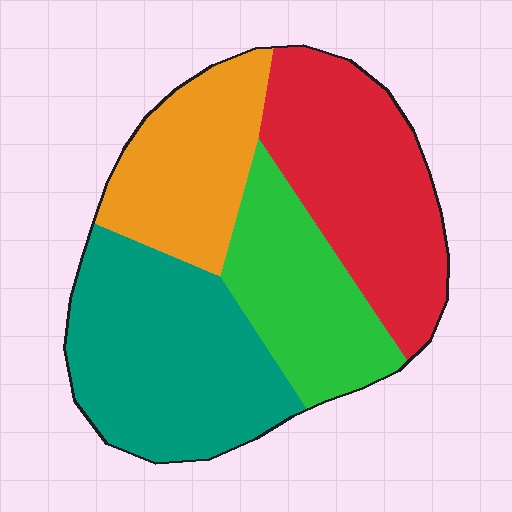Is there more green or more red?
Red.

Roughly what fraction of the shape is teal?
Teal covers roughly 30% of the shape.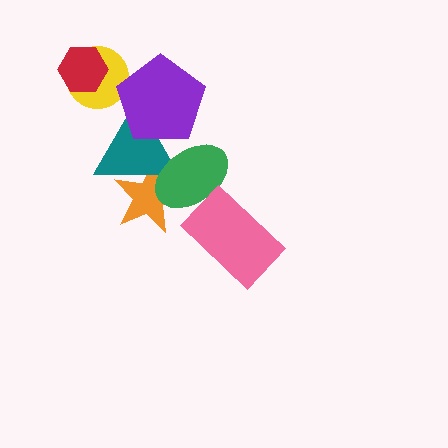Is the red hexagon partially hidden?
No, no other shape covers it.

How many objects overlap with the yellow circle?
2 objects overlap with the yellow circle.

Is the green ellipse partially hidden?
Yes, it is partially covered by another shape.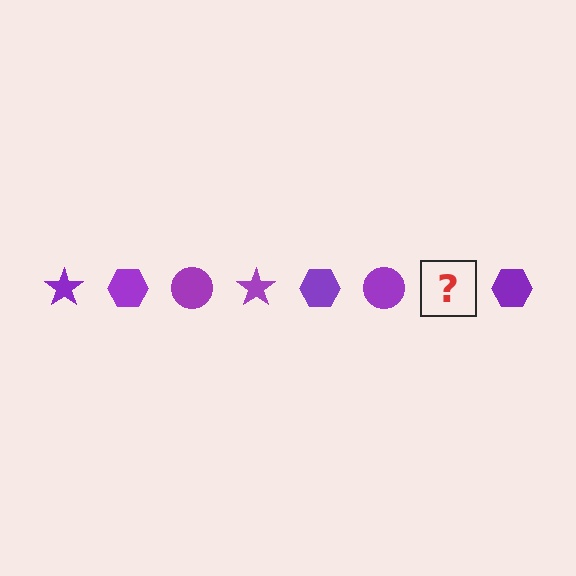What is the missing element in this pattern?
The missing element is a purple star.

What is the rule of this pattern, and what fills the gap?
The rule is that the pattern cycles through star, hexagon, circle shapes in purple. The gap should be filled with a purple star.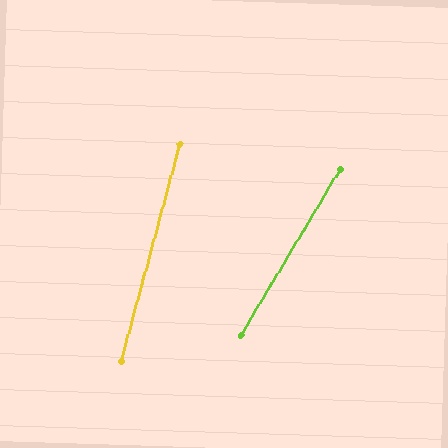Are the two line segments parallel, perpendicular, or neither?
Neither parallel nor perpendicular — they differ by about 16°.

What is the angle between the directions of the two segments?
Approximately 16 degrees.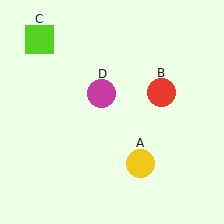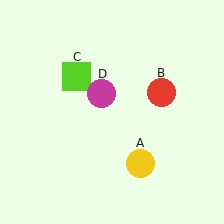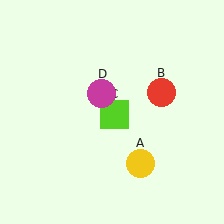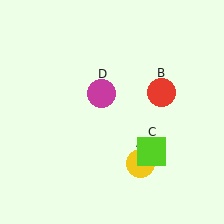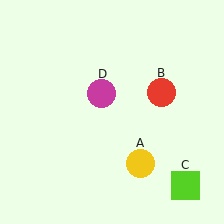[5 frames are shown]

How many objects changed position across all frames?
1 object changed position: lime square (object C).